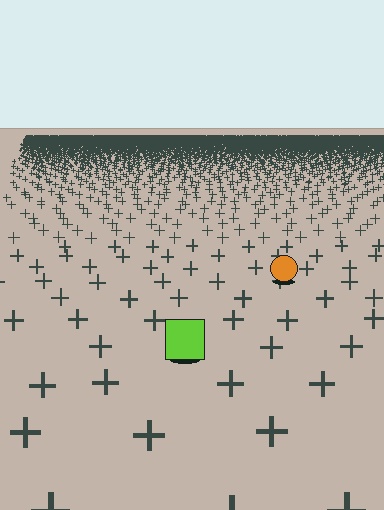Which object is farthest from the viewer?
The orange circle is farthest from the viewer. It appears smaller and the ground texture around it is denser.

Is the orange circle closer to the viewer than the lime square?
No. The lime square is closer — you can tell from the texture gradient: the ground texture is coarser near it.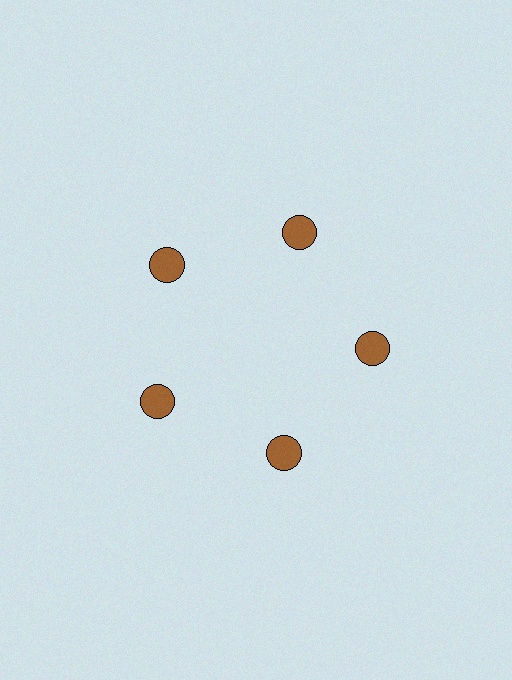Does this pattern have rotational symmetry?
Yes, this pattern has 5-fold rotational symmetry. It looks the same after rotating 72 degrees around the center.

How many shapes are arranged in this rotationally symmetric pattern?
There are 5 shapes, arranged in 5 groups of 1.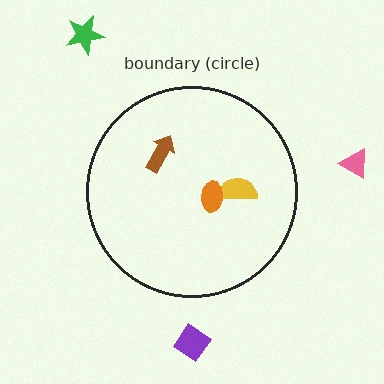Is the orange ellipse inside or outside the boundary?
Inside.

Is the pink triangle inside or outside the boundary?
Outside.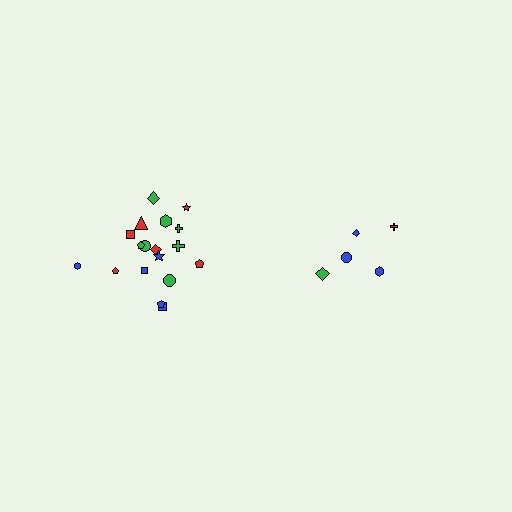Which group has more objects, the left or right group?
The left group.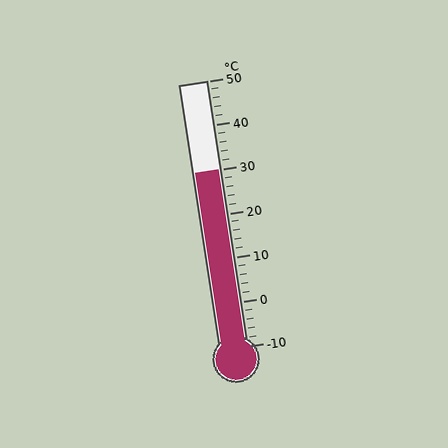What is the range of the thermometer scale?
The thermometer scale ranges from -10°C to 50°C.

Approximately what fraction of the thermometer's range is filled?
The thermometer is filled to approximately 65% of its range.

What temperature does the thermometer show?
The thermometer shows approximately 30°C.